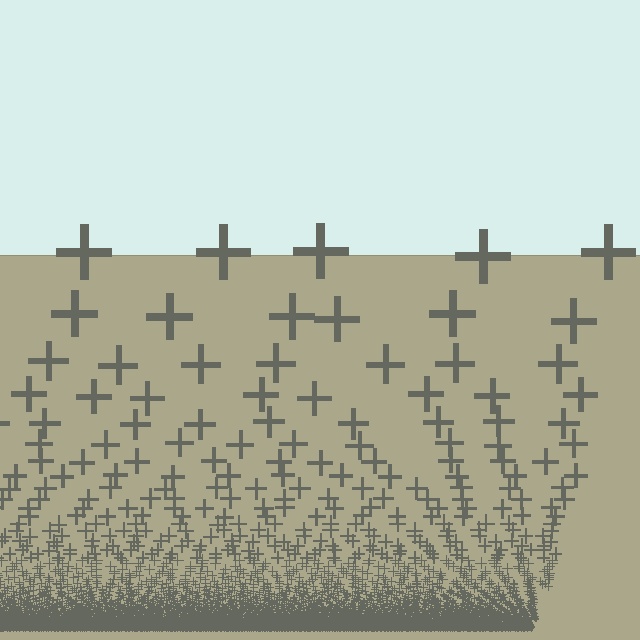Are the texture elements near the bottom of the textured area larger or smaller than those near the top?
Smaller. The gradient is inverted — elements near the bottom are smaller and denser.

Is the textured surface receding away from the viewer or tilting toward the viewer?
The surface appears to tilt toward the viewer. Texture elements get larger and sparser toward the top.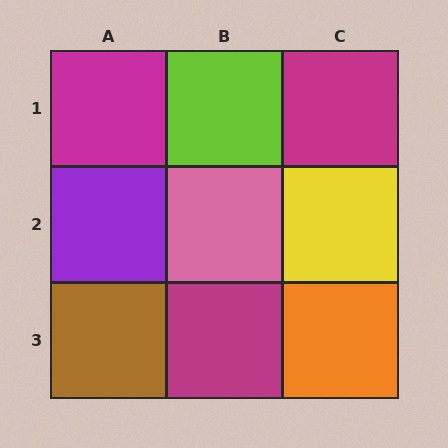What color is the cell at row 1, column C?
Magenta.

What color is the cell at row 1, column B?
Lime.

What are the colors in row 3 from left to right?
Brown, magenta, orange.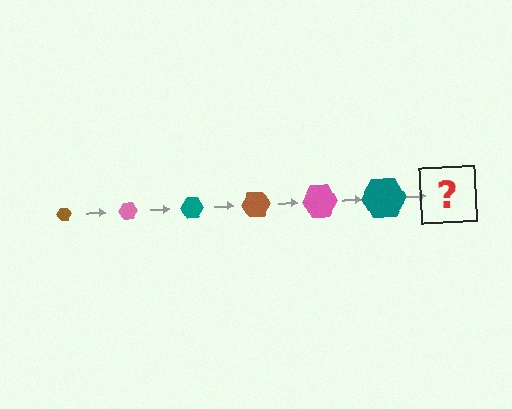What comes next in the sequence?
The next element should be a brown hexagon, larger than the previous one.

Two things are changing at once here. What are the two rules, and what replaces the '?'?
The two rules are that the hexagon grows larger each step and the color cycles through brown, pink, and teal. The '?' should be a brown hexagon, larger than the previous one.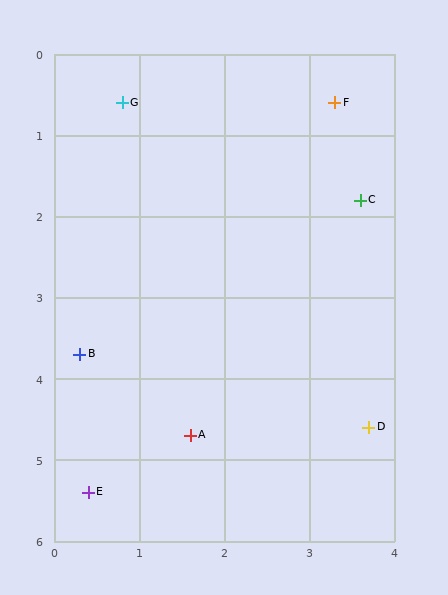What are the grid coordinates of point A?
Point A is at approximately (1.6, 4.7).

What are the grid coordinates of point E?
Point E is at approximately (0.4, 5.4).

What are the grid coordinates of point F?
Point F is at approximately (3.3, 0.6).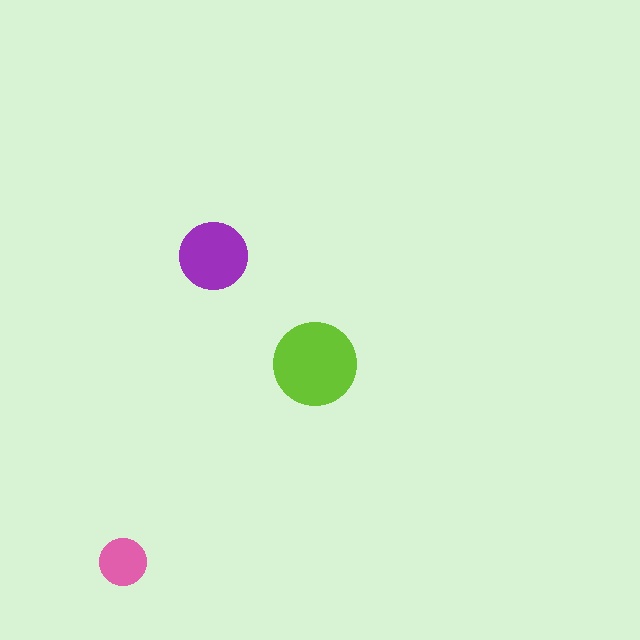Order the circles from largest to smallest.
the lime one, the purple one, the pink one.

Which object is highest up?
The purple circle is topmost.